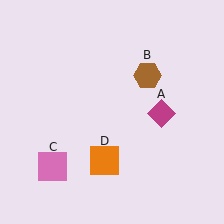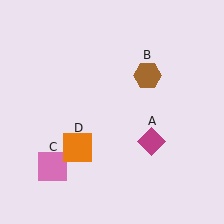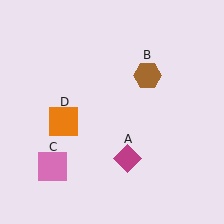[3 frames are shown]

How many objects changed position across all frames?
2 objects changed position: magenta diamond (object A), orange square (object D).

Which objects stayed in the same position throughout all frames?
Brown hexagon (object B) and pink square (object C) remained stationary.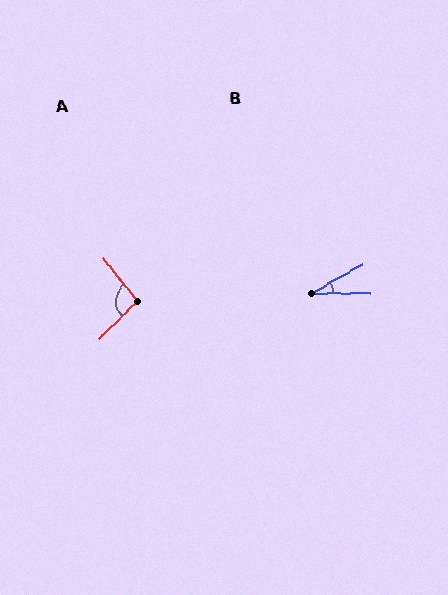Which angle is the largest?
A, at approximately 97 degrees.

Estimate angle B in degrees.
Approximately 30 degrees.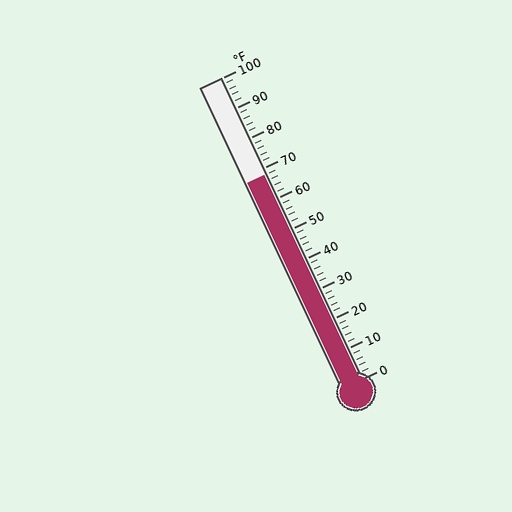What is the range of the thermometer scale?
The thermometer scale ranges from 0°F to 100°F.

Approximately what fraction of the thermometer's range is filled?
The thermometer is filled to approximately 70% of its range.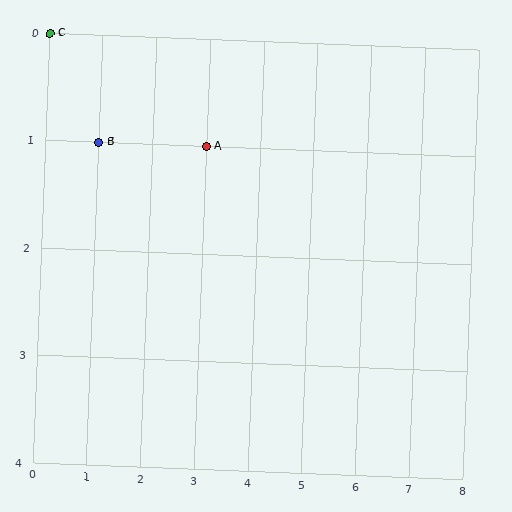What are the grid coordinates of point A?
Point A is at grid coordinates (3, 1).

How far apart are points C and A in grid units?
Points C and A are 3 columns and 1 row apart (about 3.2 grid units diagonally).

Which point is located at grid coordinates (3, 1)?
Point A is at (3, 1).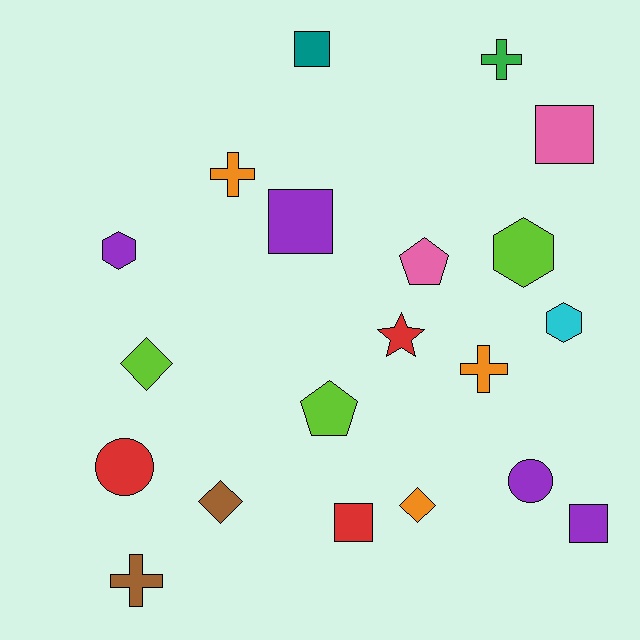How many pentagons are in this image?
There are 2 pentagons.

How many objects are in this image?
There are 20 objects.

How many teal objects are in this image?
There is 1 teal object.